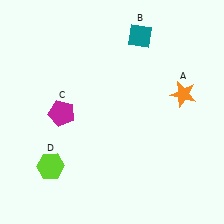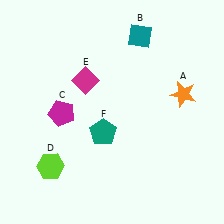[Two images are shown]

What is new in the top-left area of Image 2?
A magenta diamond (E) was added in the top-left area of Image 2.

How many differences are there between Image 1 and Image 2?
There are 2 differences between the two images.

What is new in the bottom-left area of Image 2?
A teal pentagon (F) was added in the bottom-left area of Image 2.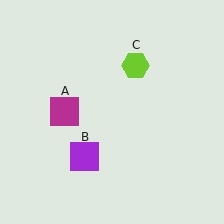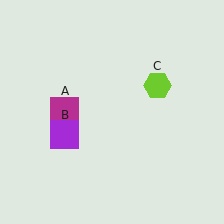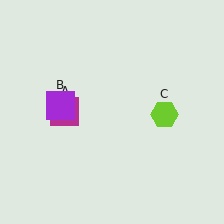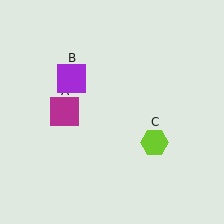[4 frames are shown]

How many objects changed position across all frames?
2 objects changed position: purple square (object B), lime hexagon (object C).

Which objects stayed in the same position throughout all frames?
Magenta square (object A) remained stationary.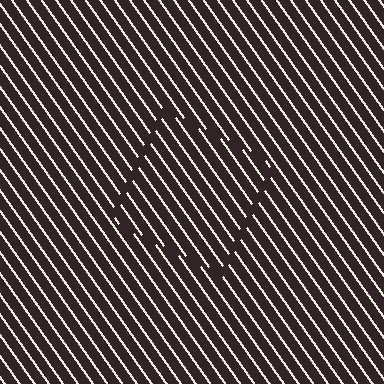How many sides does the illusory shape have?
4 sides — the line-ends trace a square.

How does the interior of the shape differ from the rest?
The interior of the shape contains the same grating, shifted by half a period — the contour is defined by the phase discontinuity where line-ends from the inner and outer gratings abut.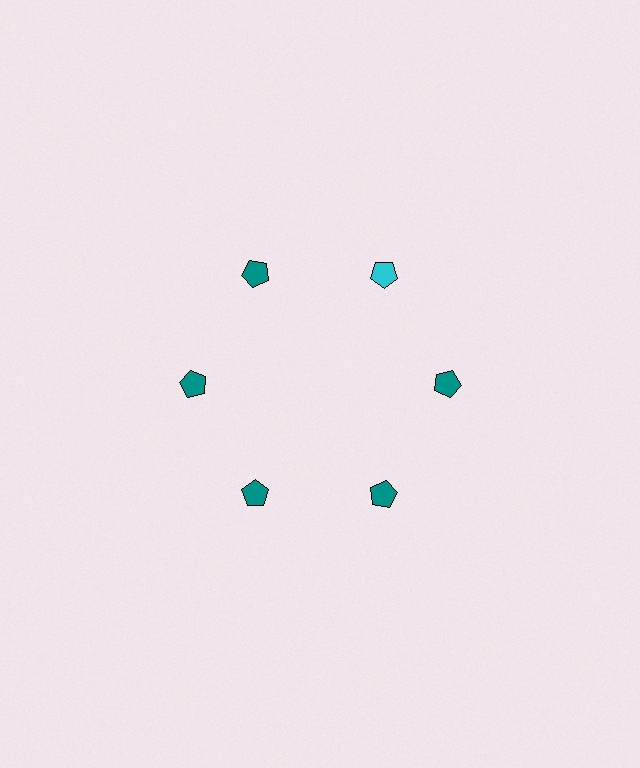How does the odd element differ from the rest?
It has a different color: cyan instead of teal.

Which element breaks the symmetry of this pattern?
The cyan pentagon at roughly the 1 o'clock position breaks the symmetry. All other shapes are teal pentagons.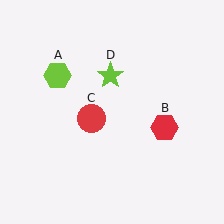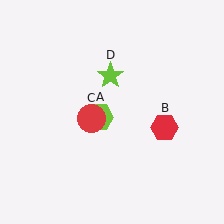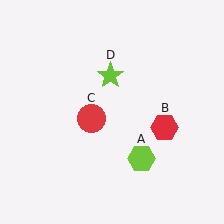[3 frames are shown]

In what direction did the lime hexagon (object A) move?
The lime hexagon (object A) moved down and to the right.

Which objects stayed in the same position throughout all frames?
Red hexagon (object B) and red circle (object C) and lime star (object D) remained stationary.